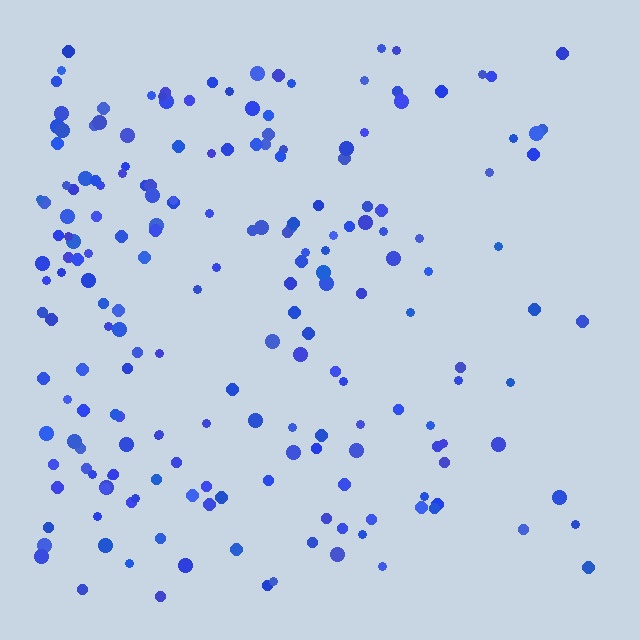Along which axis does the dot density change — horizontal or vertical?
Horizontal.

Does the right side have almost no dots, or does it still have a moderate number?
Still a moderate number, just noticeably fewer than the left.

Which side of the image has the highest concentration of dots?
The left.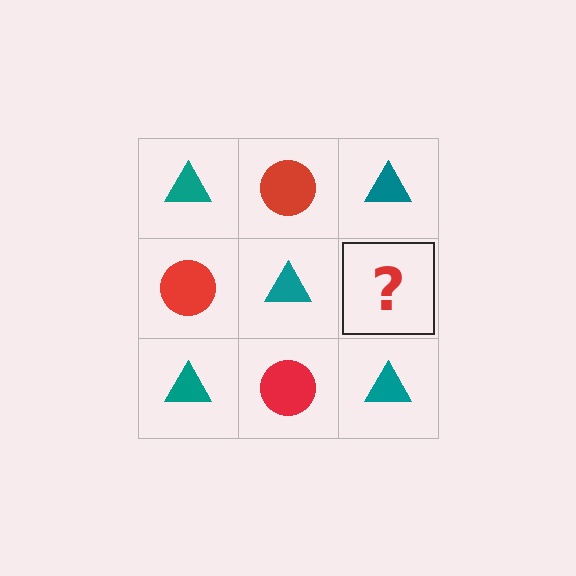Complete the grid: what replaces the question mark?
The question mark should be replaced with a red circle.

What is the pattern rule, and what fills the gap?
The rule is that it alternates teal triangle and red circle in a checkerboard pattern. The gap should be filled with a red circle.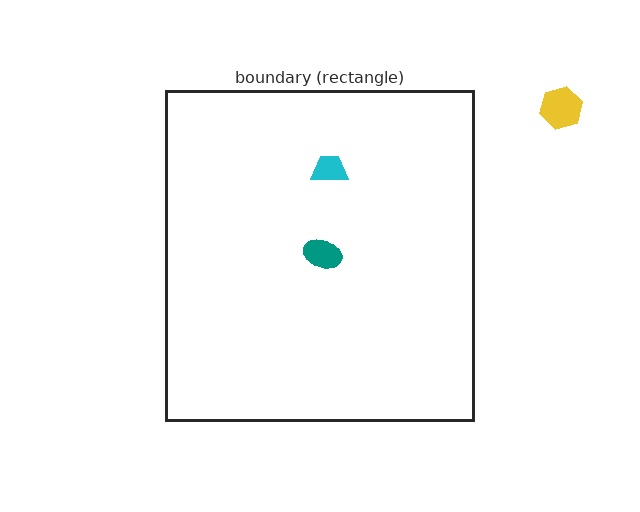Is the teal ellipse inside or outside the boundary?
Inside.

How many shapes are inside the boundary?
2 inside, 1 outside.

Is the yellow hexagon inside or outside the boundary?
Outside.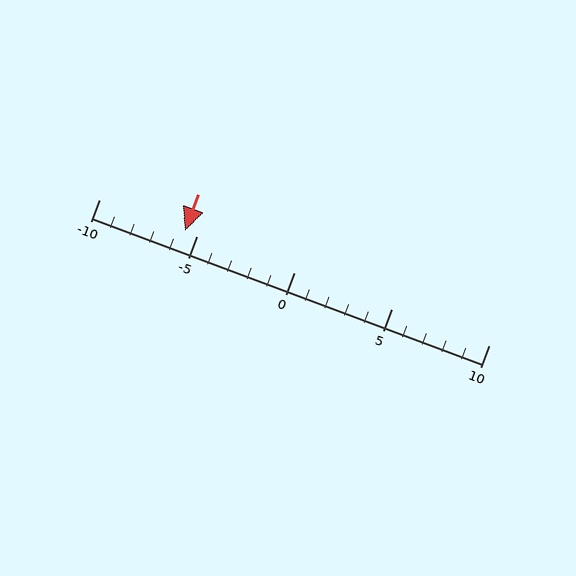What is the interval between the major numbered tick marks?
The major tick marks are spaced 5 units apart.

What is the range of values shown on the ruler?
The ruler shows values from -10 to 10.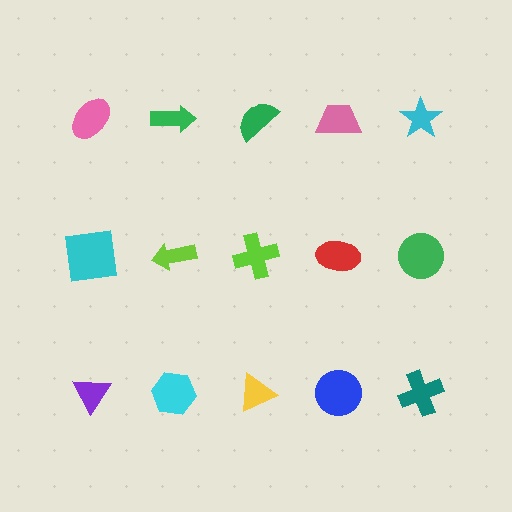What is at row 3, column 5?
A teal cross.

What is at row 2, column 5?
A green circle.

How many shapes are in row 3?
5 shapes.